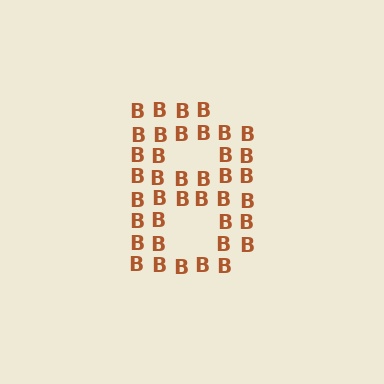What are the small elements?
The small elements are letter B's.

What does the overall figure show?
The overall figure shows the letter B.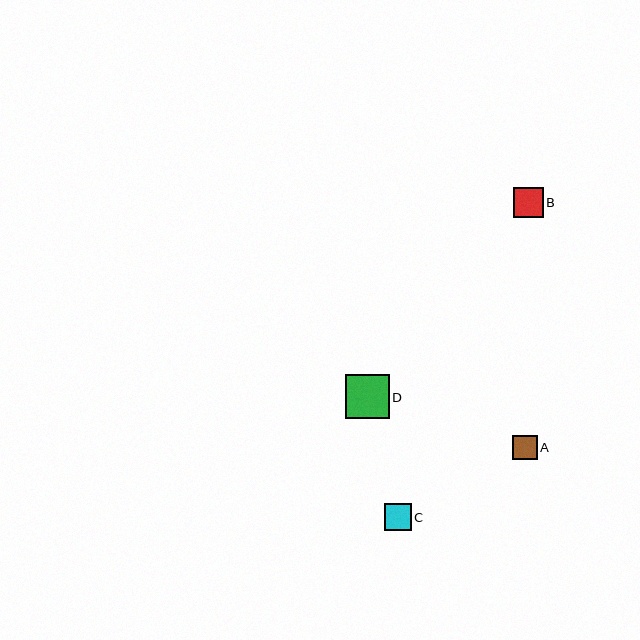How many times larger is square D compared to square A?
Square D is approximately 1.8 times the size of square A.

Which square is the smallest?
Square A is the smallest with a size of approximately 24 pixels.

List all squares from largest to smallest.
From largest to smallest: D, B, C, A.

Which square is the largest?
Square D is the largest with a size of approximately 44 pixels.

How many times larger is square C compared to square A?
Square C is approximately 1.1 times the size of square A.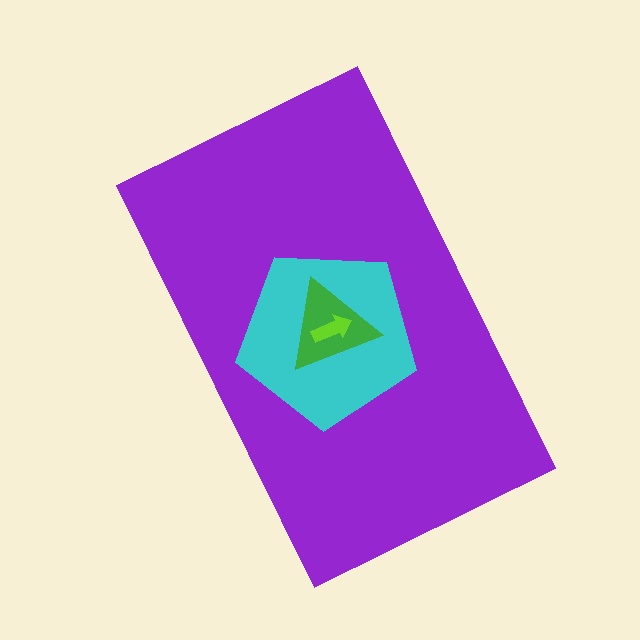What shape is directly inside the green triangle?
The lime arrow.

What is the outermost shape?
The purple rectangle.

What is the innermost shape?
The lime arrow.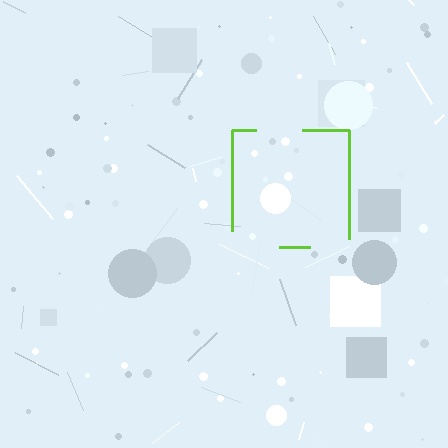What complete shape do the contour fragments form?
The contour fragments form a square.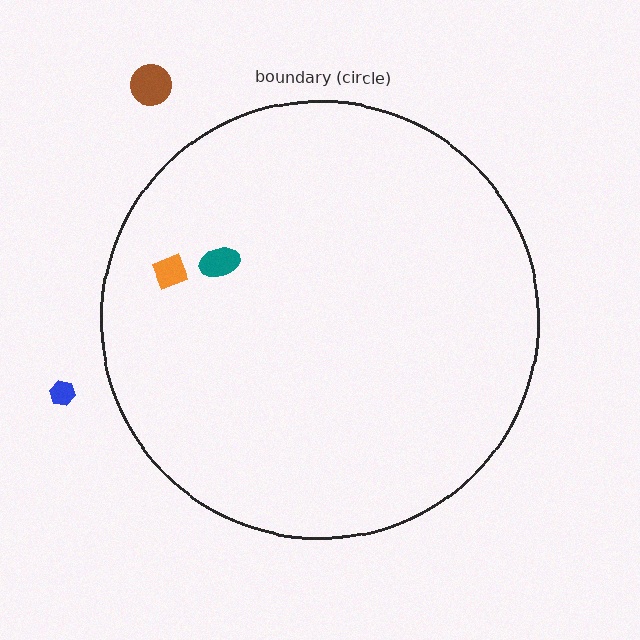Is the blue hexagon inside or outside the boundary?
Outside.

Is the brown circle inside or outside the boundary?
Outside.